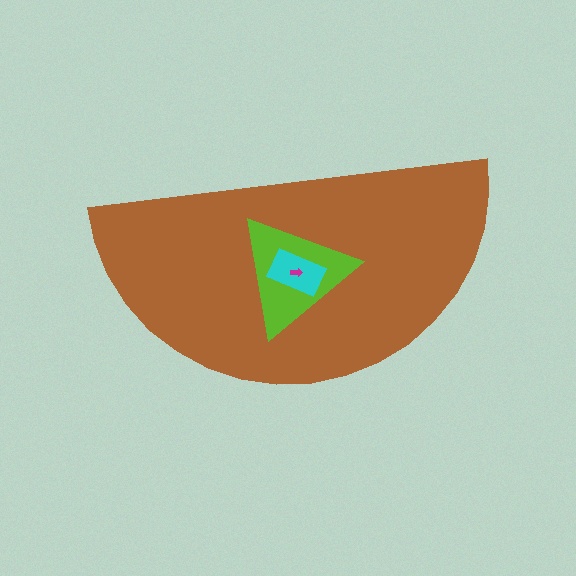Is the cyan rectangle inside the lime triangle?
Yes.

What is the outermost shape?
The brown semicircle.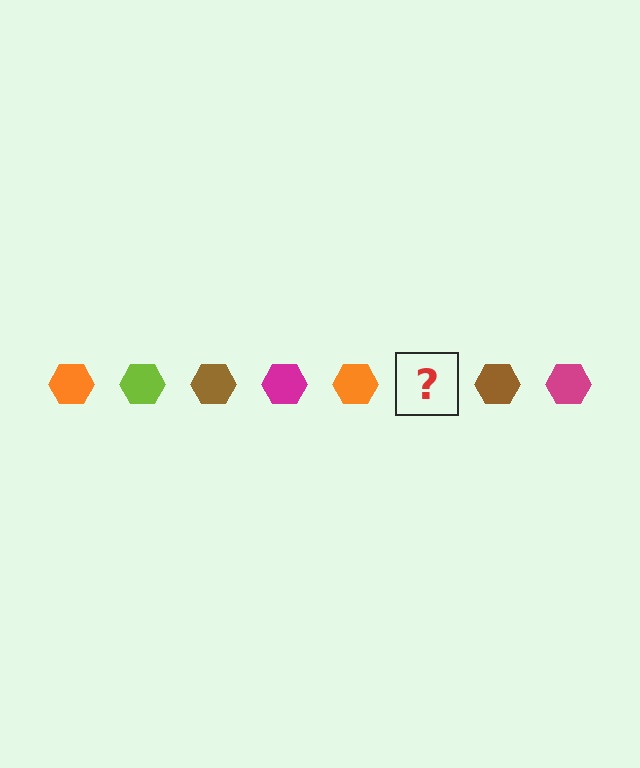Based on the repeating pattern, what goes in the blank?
The blank should be a lime hexagon.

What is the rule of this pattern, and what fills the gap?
The rule is that the pattern cycles through orange, lime, brown, magenta hexagons. The gap should be filled with a lime hexagon.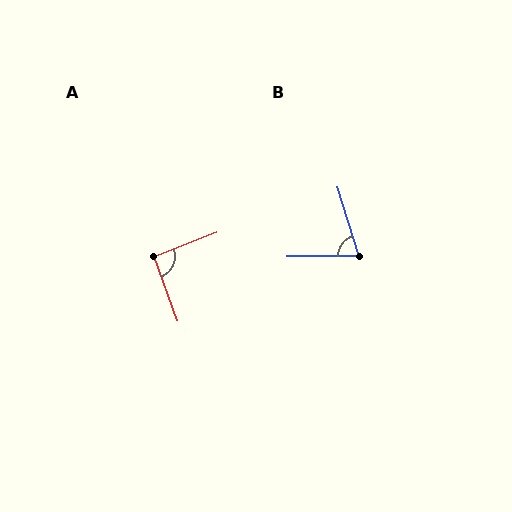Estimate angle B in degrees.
Approximately 73 degrees.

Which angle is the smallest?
B, at approximately 73 degrees.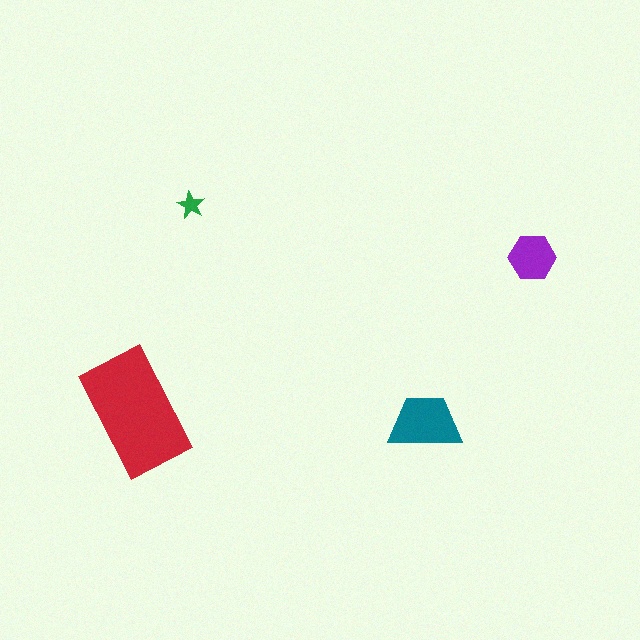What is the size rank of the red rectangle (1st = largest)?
1st.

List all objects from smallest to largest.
The green star, the purple hexagon, the teal trapezoid, the red rectangle.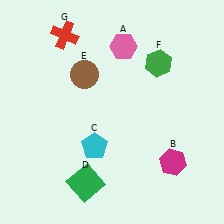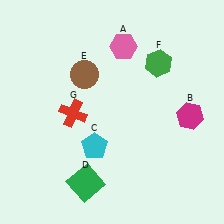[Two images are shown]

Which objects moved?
The objects that moved are: the magenta hexagon (B), the red cross (G).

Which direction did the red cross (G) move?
The red cross (G) moved down.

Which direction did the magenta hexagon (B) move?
The magenta hexagon (B) moved up.